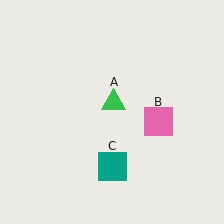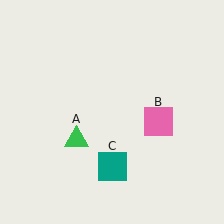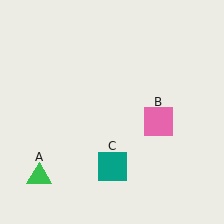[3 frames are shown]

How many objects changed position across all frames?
1 object changed position: green triangle (object A).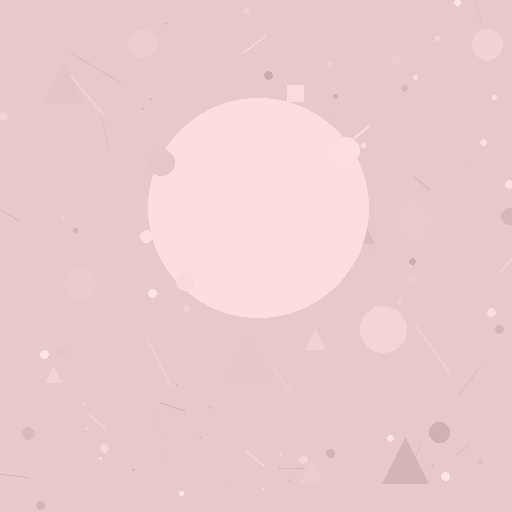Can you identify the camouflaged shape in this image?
The camouflaged shape is a circle.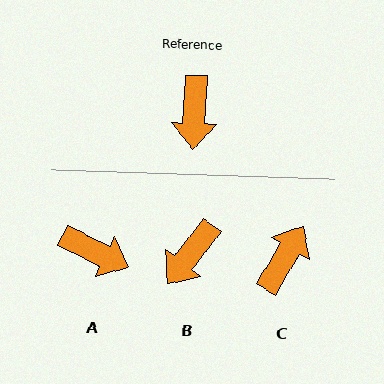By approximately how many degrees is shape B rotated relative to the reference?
Approximately 35 degrees clockwise.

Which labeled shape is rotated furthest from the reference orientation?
C, about 151 degrees away.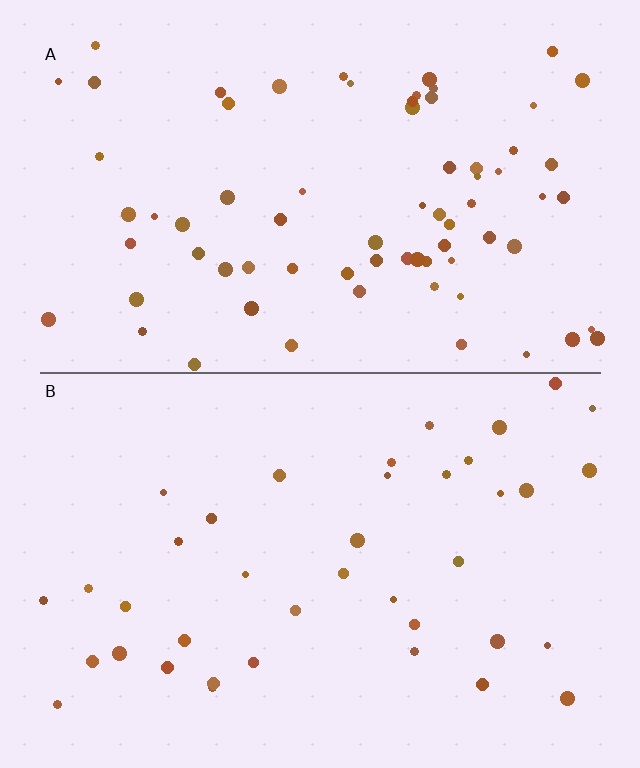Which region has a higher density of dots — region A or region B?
A (the top).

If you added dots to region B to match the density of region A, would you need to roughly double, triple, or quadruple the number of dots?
Approximately double.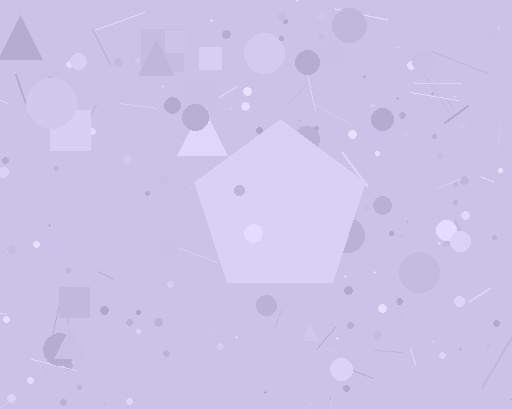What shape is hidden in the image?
A pentagon is hidden in the image.